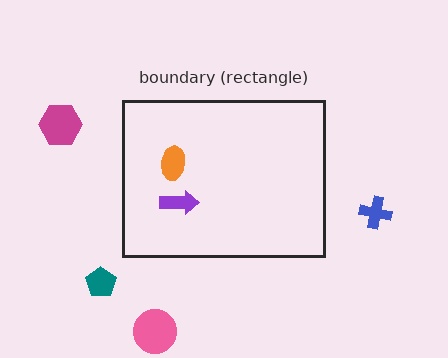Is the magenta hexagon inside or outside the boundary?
Outside.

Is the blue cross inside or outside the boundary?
Outside.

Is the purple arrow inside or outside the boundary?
Inside.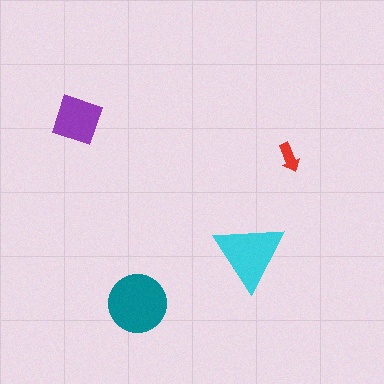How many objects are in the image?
There are 4 objects in the image.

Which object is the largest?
The teal circle.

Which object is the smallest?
The red arrow.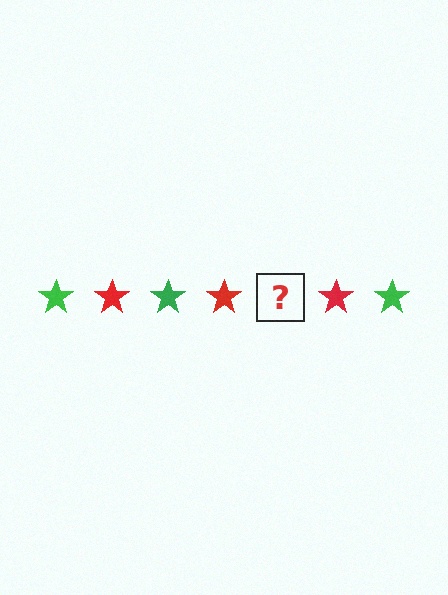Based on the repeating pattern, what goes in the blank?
The blank should be a green star.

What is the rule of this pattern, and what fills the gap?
The rule is that the pattern cycles through green, red stars. The gap should be filled with a green star.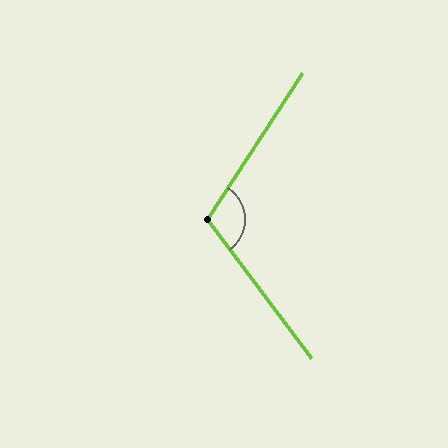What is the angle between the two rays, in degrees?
Approximately 110 degrees.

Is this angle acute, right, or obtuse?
It is obtuse.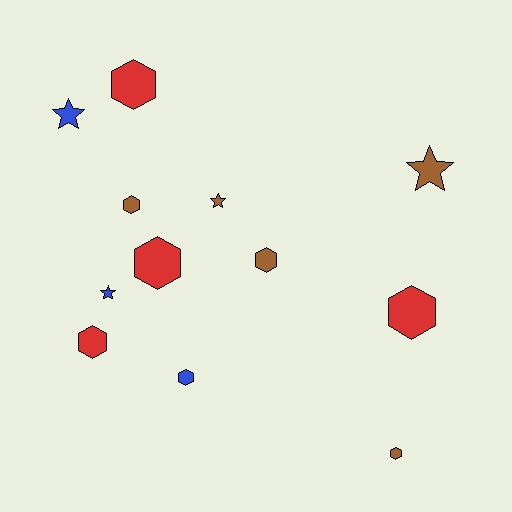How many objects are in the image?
There are 12 objects.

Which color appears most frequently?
Brown, with 5 objects.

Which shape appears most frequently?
Hexagon, with 8 objects.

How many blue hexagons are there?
There is 1 blue hexagon.